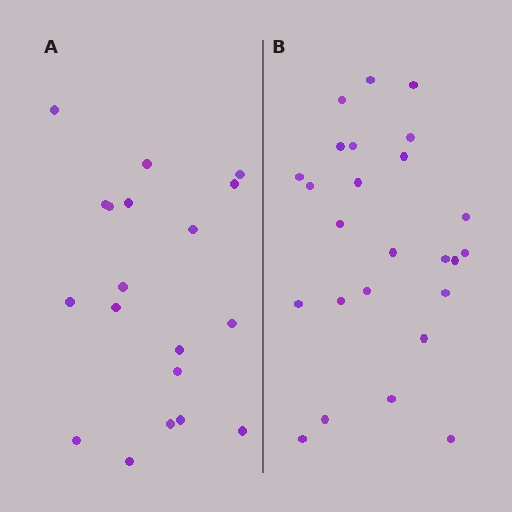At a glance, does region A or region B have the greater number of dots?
Region B (the right region) has more dots.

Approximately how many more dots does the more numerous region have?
Region B has about 6 more dots than region A.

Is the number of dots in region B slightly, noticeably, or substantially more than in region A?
Region B has noticeably more, but not dramatically so. The ratio is roughly 1.3 to 1.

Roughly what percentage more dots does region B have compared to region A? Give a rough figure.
About 30% more.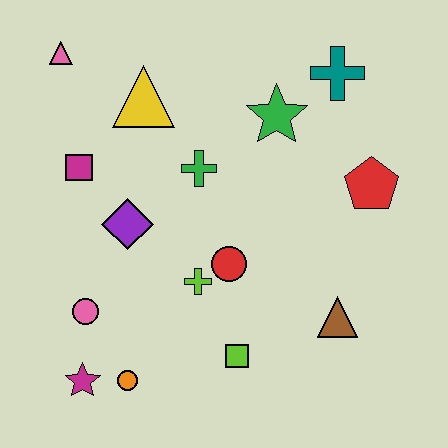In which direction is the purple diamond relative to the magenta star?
The purple diamond is above the magenta star.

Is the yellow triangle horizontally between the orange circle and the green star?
Yes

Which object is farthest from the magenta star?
The teal cross is farthest from the magenta star.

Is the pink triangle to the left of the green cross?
Yes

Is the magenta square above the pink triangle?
No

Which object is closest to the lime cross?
The red circle is closest to the lime cross.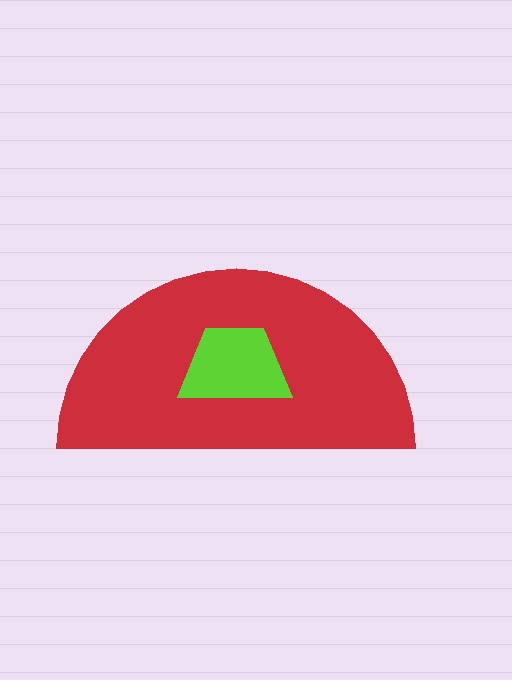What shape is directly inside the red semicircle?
The lime trapezoid.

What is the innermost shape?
The lime trapezoid.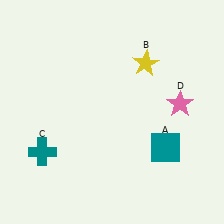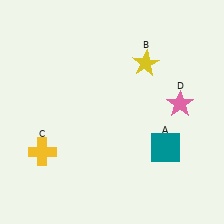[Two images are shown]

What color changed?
The cross (C) changed from teal in Image 1 to yellow in Image 2.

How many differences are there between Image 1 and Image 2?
There is 1 difference between the two images.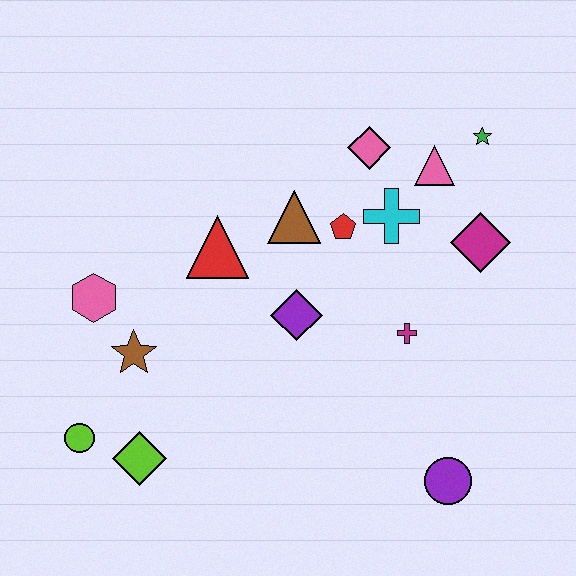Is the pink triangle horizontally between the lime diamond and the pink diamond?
No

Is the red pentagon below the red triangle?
No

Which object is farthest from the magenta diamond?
The lime circle is farthest from the magenta diamond.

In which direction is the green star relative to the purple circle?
The green star is above the purple circle.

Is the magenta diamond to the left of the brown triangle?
No